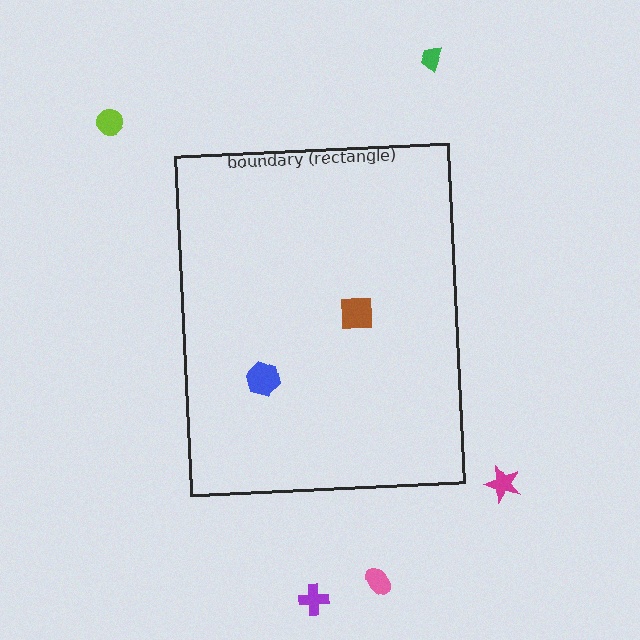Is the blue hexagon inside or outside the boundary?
Inside.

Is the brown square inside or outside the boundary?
Inside.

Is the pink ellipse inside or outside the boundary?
Outside.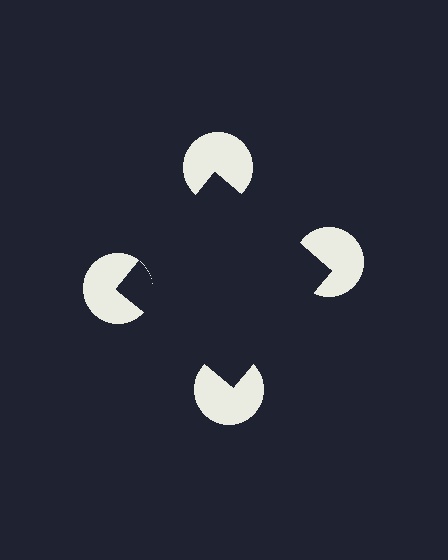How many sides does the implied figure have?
4 sides.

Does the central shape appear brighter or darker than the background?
It typically appears slightly darker than the background, even though no actual brightness change is drawn.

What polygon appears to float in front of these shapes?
An illusory square — its edges are inferred from the aligned wedge cuts in the pac-man discs, not physically drawn.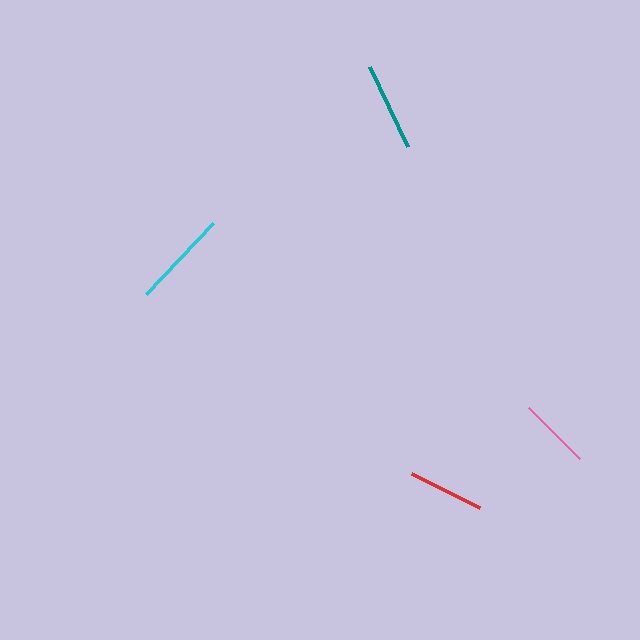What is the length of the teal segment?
The teal segment is approximately 88 pixels long.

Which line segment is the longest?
The cyan line is the longest at approximately 97 pixels.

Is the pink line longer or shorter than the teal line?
The teal line is longer than the pink line.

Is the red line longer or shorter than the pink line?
The red line is longer than the pink line.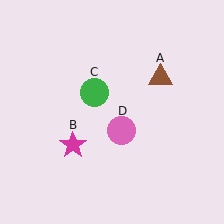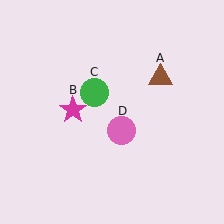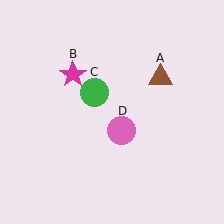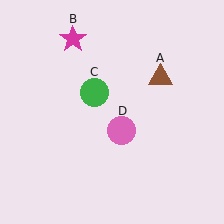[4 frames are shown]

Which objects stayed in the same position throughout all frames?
Brown triangle (object A) and green circle (object C) and pink circle (object D) remained stationary.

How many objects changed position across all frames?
1 object changed position: magenta star (object B).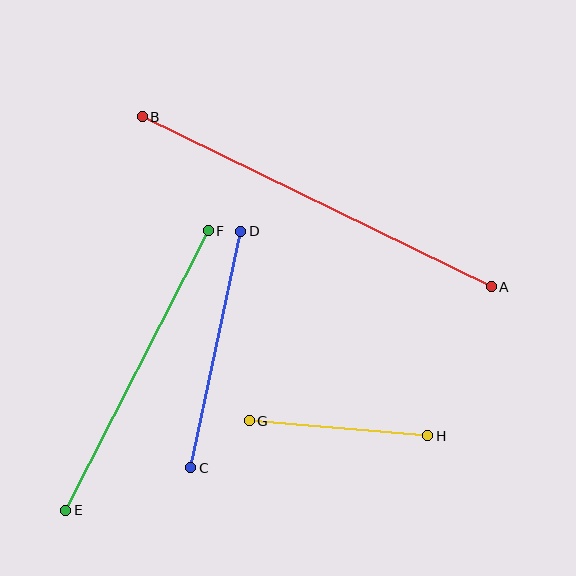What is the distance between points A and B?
The distance is approximately 388 pixels.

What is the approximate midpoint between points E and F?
The midpoint is at approximately (137, 370) pixels.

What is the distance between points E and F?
The distance is approximately 314 pixels.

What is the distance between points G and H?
The distance is approximately 179 pixels.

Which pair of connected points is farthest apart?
Points A and B are farthest apart.